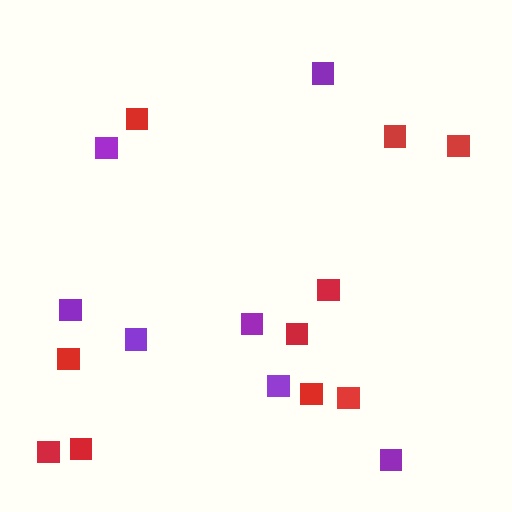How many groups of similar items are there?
There are 2 groups: one group of red squares (10) and one group of purple squares (7).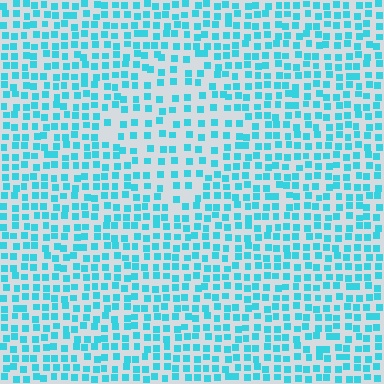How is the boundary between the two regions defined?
The boundary is defined by a change in element density (approximately 1.6x ratio). All elements are the same color, size, and shape.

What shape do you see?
I see a diamond.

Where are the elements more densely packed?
The elements are more densely packed outside the diamond boundary.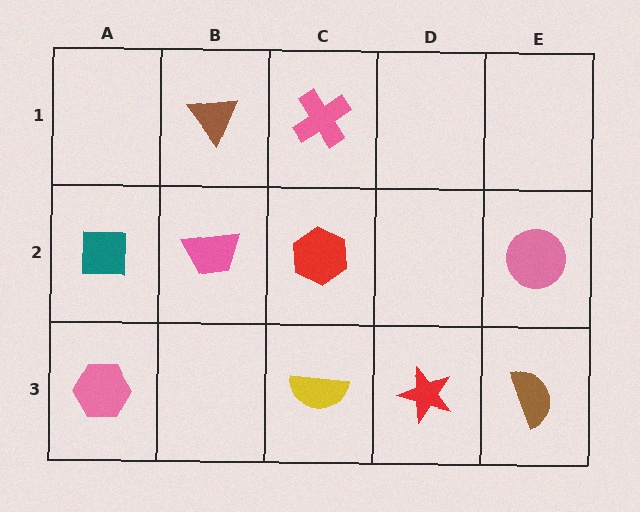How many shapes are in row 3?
4 shapes.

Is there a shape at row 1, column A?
No, that cell is empty.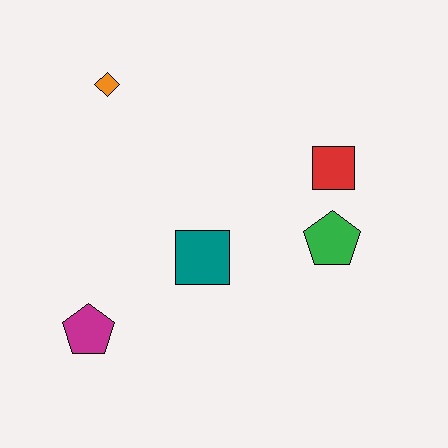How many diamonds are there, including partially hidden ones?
There is 1 diamond.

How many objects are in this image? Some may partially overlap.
There are 5 objects.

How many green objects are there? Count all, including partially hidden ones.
There is 1 green object.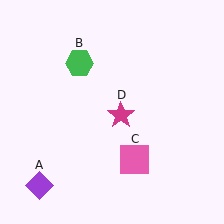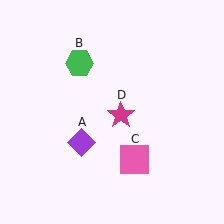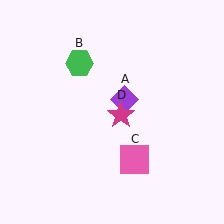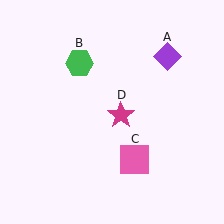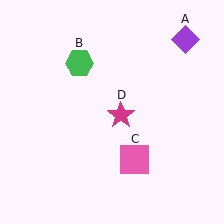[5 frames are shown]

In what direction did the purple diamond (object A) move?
The purple diamond (object A) moved up and to the right.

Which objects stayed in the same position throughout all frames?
Green hexagon (object B) and pink square (object C) and magenta star (object D) remained stationary.